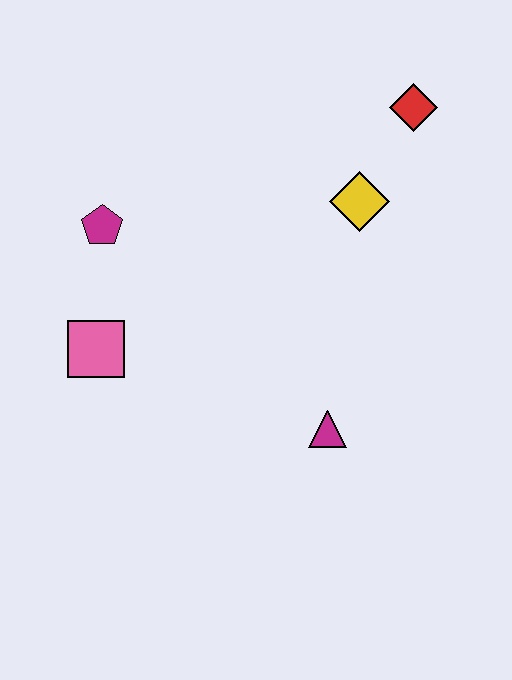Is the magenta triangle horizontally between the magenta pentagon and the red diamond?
Yes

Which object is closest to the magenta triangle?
The yellow diamond is closest to the magenta triangle.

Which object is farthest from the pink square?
The red diamond is farthest from the pink square.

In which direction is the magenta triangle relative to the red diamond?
The magenta triangle is below the red diamond.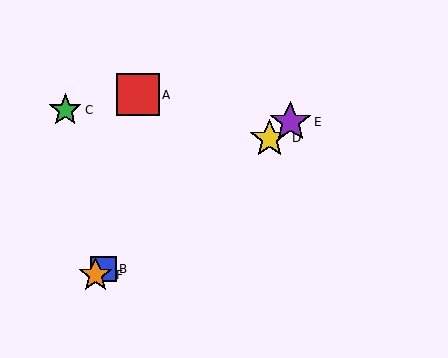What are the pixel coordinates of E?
Object E is at (290, 122).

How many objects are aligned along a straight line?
4 objects (B, D, E, F) are aligned along a straight line.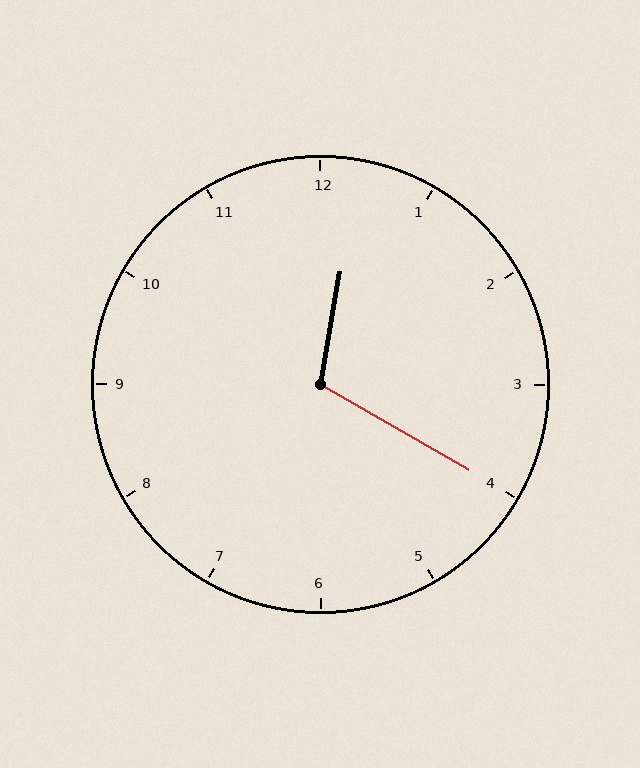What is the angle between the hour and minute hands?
Approximately 110 degrees.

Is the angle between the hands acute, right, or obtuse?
It is obtuse.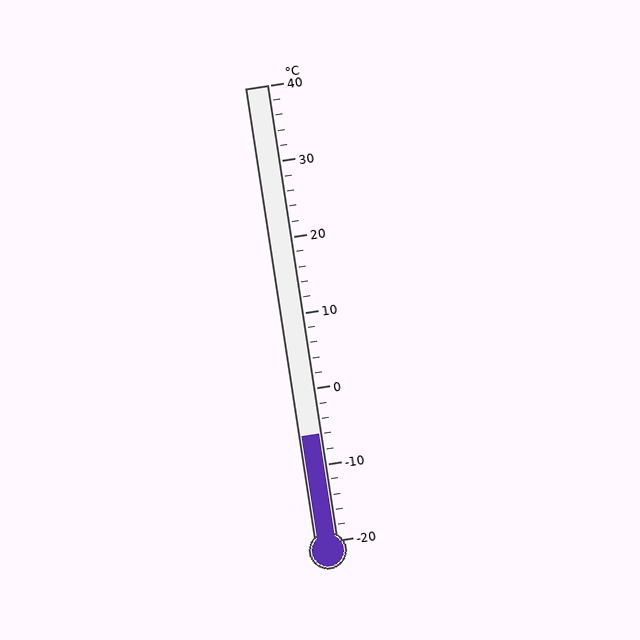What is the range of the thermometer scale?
The thermometer scale ranges from -20°C to 40°C.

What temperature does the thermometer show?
The thermometer shows approximately -6°C.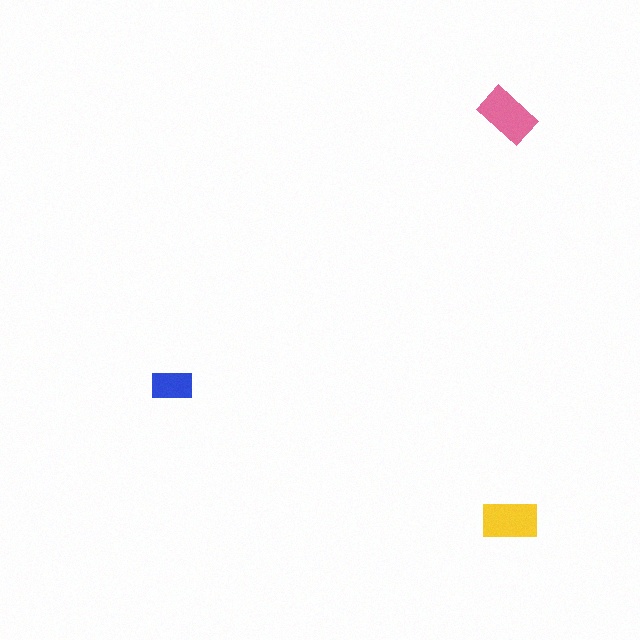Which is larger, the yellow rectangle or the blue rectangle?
The yellow one.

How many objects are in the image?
There are 3 objects in the image.